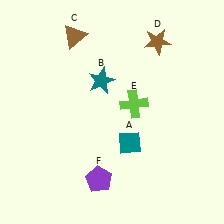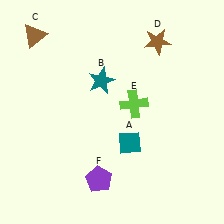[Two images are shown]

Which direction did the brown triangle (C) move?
The brown triangle (C) moved left.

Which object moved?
The brown triangle (C) moved left.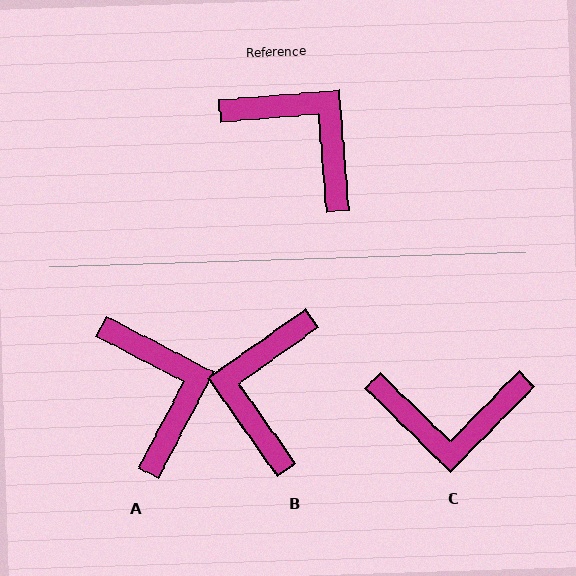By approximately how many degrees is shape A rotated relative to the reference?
Approximately 32 degrees clockwise.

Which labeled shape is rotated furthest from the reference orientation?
C, about 139 degrees away.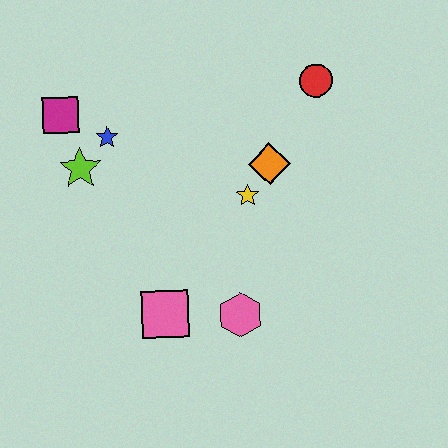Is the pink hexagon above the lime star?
No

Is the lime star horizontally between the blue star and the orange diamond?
No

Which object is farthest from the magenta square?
The pink hexagon is farthest from the magenta square.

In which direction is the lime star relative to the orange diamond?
The lime star is to the left of the orange diamond.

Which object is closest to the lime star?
The blue star is closest to the lime star.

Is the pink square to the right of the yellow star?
No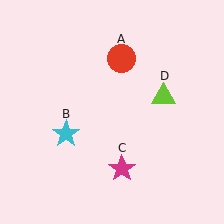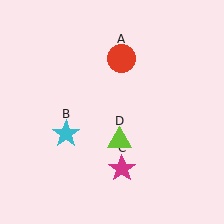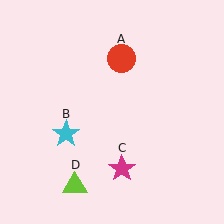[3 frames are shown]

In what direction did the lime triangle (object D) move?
The lime triangle (object D) moved down and to the left.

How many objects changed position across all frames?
1 object changed position: lime triangle (object D).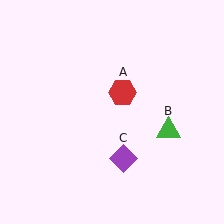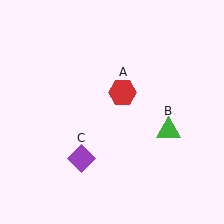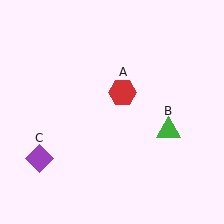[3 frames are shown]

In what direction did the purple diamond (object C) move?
The purple diamond (object C) moved left.